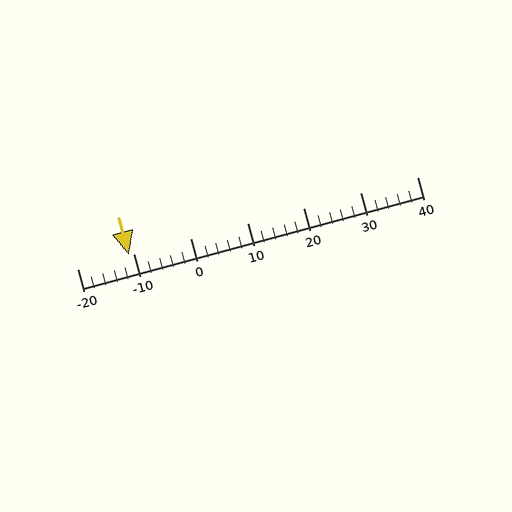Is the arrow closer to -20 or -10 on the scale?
The arrow is closer to -10.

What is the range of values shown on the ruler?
The ruler shows values from -20 to 40.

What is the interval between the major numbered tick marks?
The major tick marks are spaced 10 units apart.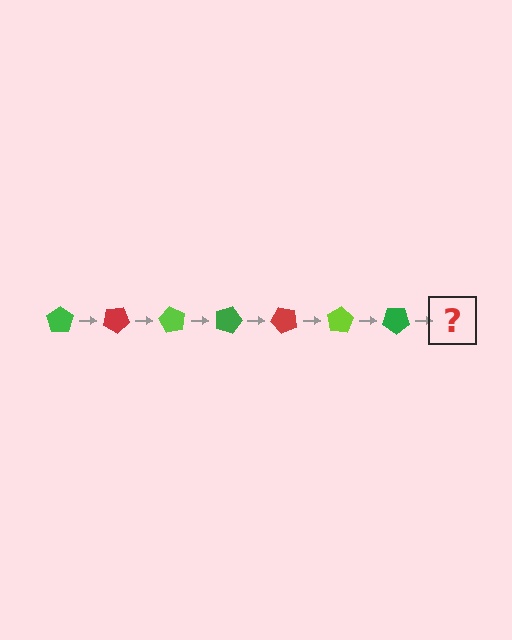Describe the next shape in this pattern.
It should be a red pentagon, rotated 210 degrees from the start.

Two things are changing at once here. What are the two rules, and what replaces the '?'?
The two rules are that it rotates 30 degrees each step and the color cycles through green, red, and lime. The '?' should be a red pentagon, rotated 210 degrees from the start.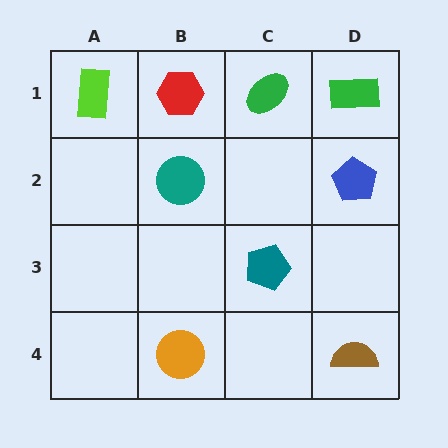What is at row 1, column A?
A lime rectangle.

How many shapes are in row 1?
4 shapes.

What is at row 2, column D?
A blue pentagon.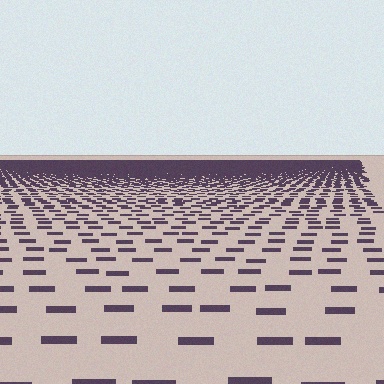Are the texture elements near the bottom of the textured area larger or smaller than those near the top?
Larger. Near the bottom, elements are closer to the viewer and appear at a bigger on-screen size.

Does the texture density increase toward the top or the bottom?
Density increases toward the top.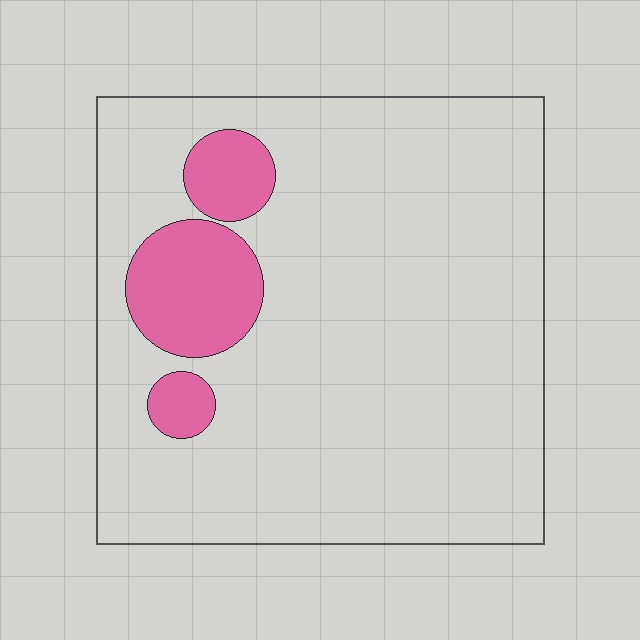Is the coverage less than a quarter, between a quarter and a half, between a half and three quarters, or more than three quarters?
Less than a quarter.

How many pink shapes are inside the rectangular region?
3.